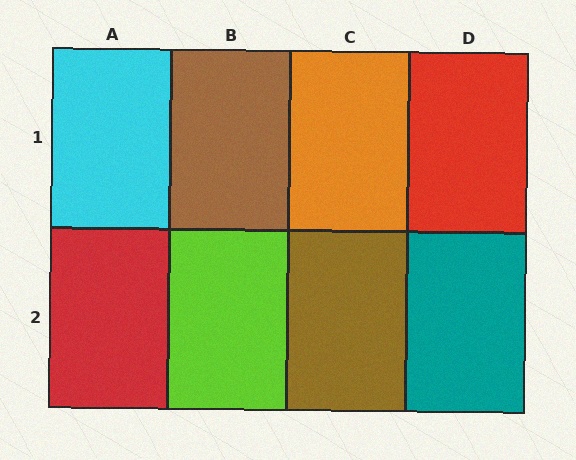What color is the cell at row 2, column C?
Brown.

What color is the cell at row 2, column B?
Lime.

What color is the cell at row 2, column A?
Red.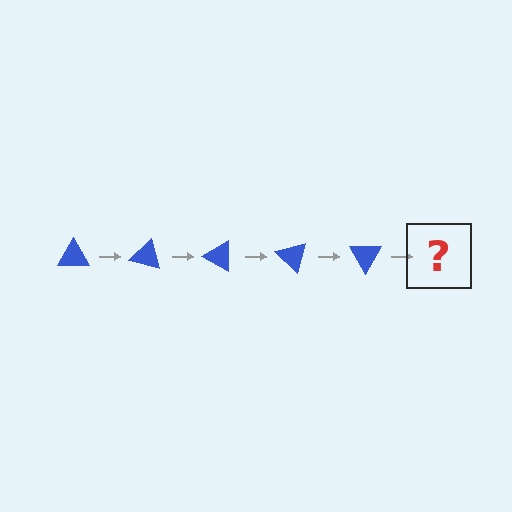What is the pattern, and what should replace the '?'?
The pattern is that the triangle rotates 15 degrees each step. The '?' should be a blue triangle rotated 75 degrees.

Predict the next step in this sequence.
The next step is a blue triangle rotated 75 degrees.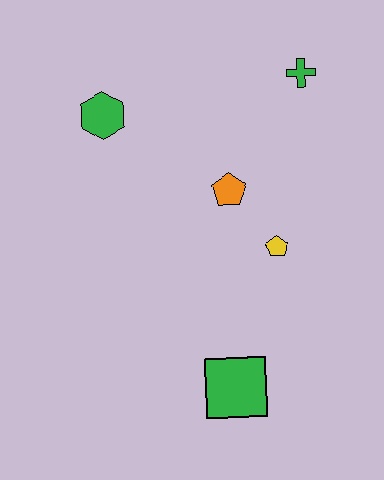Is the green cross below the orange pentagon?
No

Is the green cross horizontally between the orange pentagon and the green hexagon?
No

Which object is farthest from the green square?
The green cross is farthest from the green square.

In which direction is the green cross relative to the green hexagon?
The green cross is to the right of the green hexagon.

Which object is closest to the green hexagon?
The orange pentagon is closest to the green hexagon.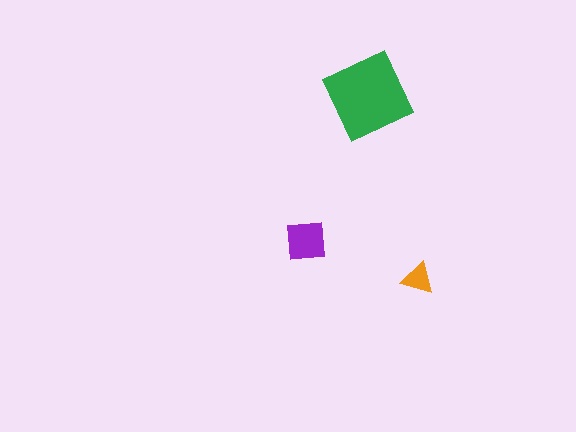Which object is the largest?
The green square.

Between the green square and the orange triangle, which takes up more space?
The green square.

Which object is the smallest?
The orange triangle.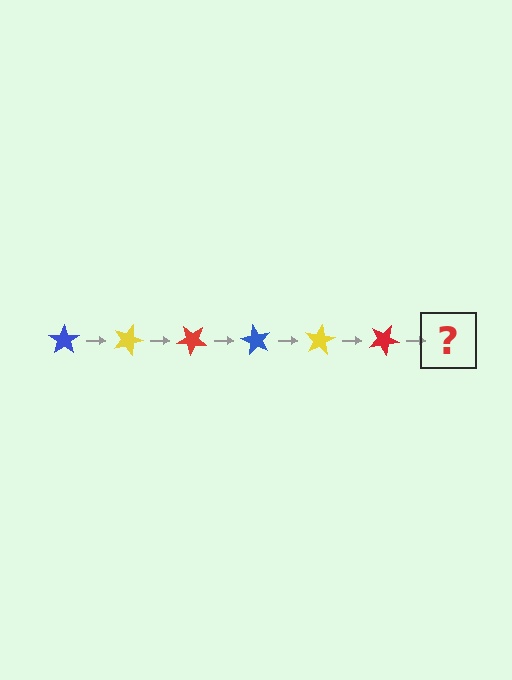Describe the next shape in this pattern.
It should be a blue star, rotated 120 degrees from the start.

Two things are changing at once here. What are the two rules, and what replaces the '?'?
The two rules are that it rotates 20 degrees each step and the color cycles through blue, yellow, and red. The '?' should be a blue star, rotated 120 degrees from the start.